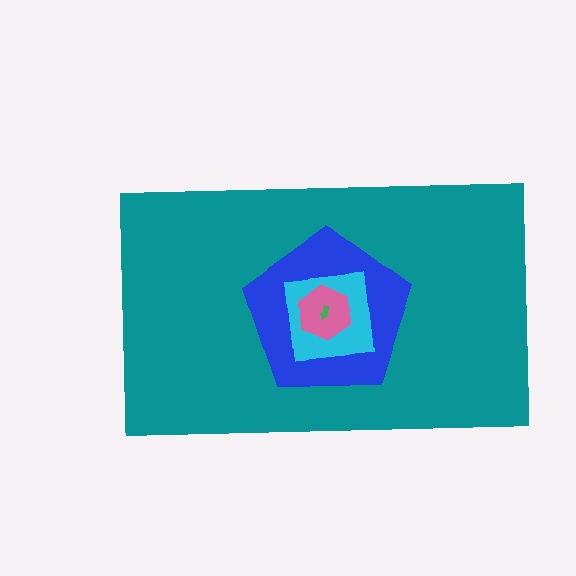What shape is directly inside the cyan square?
The pink hexagon.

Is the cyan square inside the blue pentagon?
Yes.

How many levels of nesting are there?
5.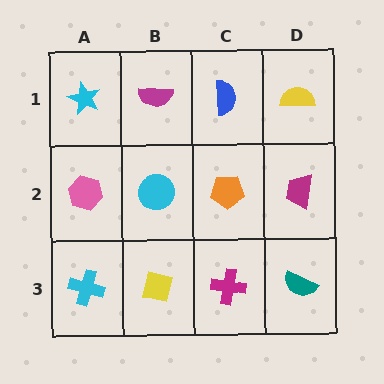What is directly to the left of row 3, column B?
A cyan cross.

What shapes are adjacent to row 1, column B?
A cyan circle (row 2, column B), a cyan star (row 1, column A), a blue semicircle (row 1, column C).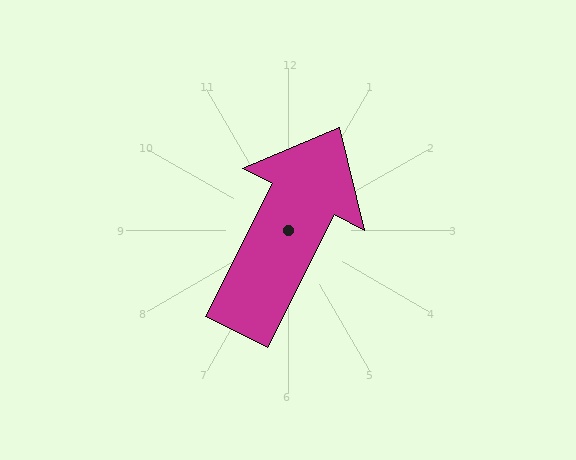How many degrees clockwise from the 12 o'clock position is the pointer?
Approximately 27 degrees.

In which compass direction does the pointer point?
Northeast.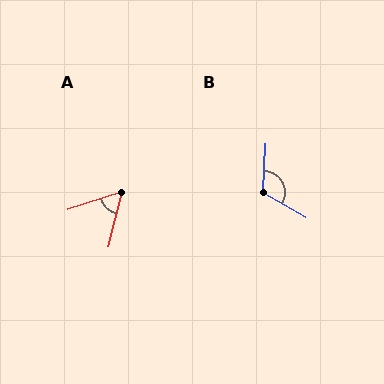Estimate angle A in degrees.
Approximately 58 degrees.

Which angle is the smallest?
A, at approximately 58 degrees.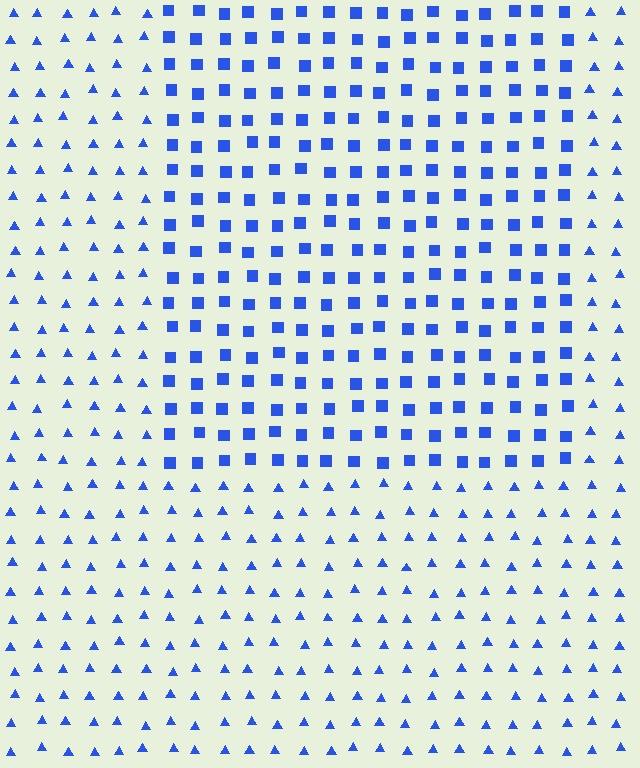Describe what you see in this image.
The image is filled with small blue elements arranged in a uniform grid. A rectangle-shaped region contains squares, while the surrounding area contains triangles. The boundary is defined purely by the change in element shape.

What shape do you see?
I see a rectangle.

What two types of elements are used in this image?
The image uses squares inside the rectangle region and triangles outside it.